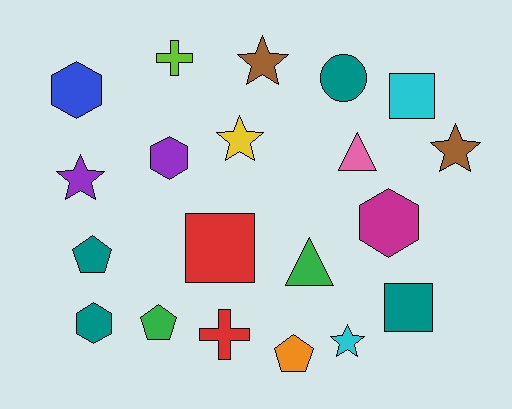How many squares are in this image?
There are 3 squares.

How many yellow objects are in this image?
There is 1 yellow object.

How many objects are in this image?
There are 20 objects.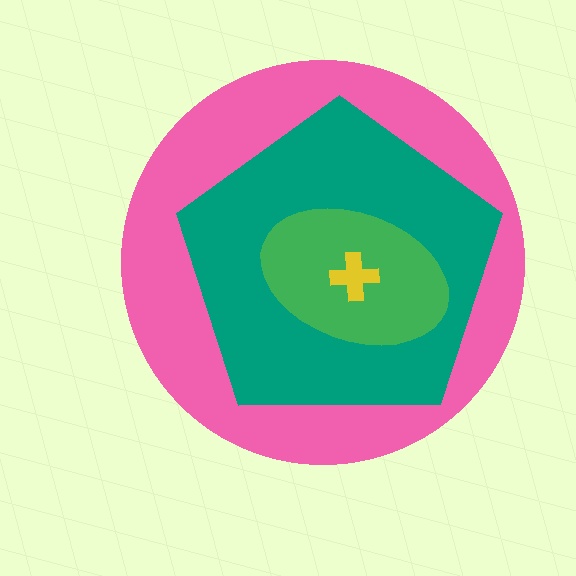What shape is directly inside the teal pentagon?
The green ellipse.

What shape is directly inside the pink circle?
The teal pentagon.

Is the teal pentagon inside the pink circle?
Yes.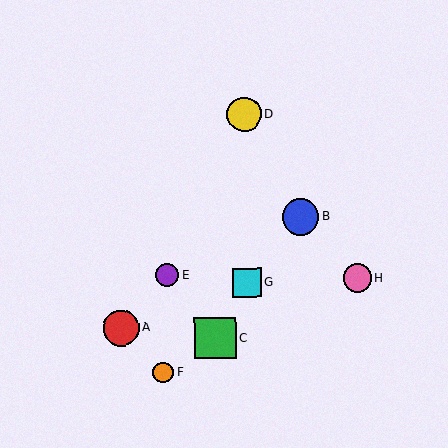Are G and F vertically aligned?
No, G is at x≈247 and F is at x≈163.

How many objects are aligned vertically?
2 objects (D, G) are aligned vertically.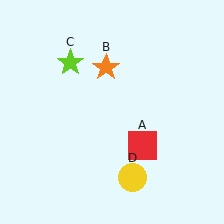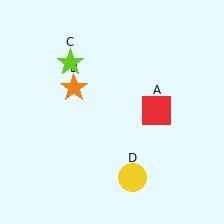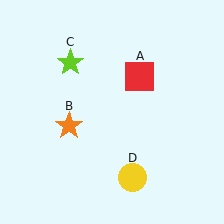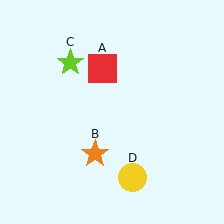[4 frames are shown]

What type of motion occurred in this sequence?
The red square (object A), orange star (object B) rotated counterclockwise around the center of the scene.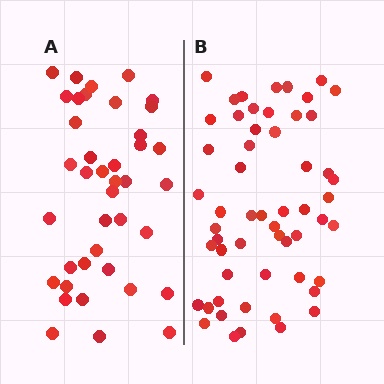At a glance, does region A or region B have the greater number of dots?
Region B (the right region) has more dots.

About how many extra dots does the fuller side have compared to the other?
Region B has approximately 15 more dots than region A.